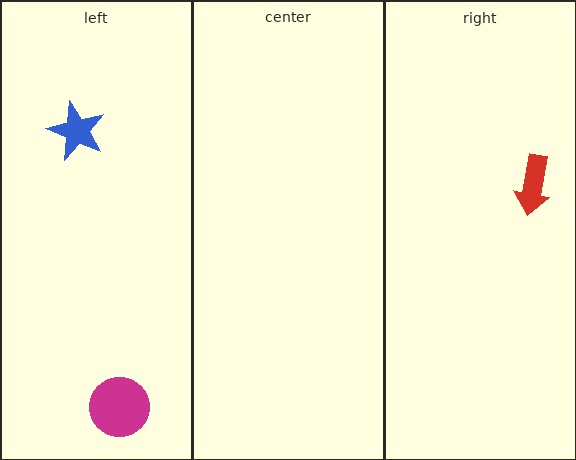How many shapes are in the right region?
1.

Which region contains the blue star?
The left region.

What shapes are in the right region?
The red arrow.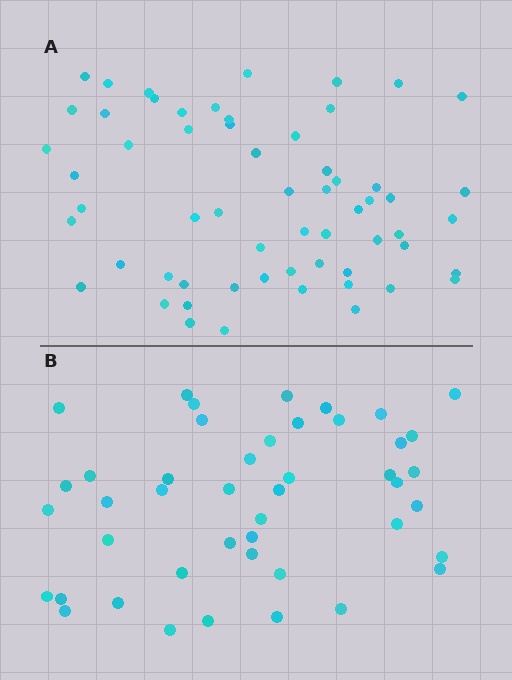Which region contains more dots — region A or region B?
Region A (the top region) has more dots.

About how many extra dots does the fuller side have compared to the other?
Region A has approximately 15 more dots than region B.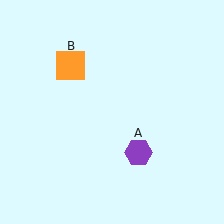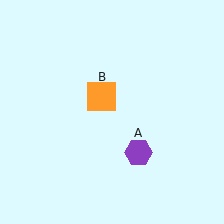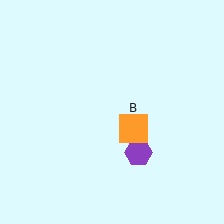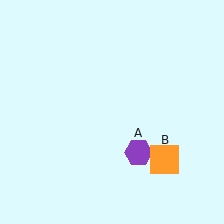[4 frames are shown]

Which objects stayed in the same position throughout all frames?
Purple hexagon (object A) remained stationary.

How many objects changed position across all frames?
1 object changed position: orange square (object B).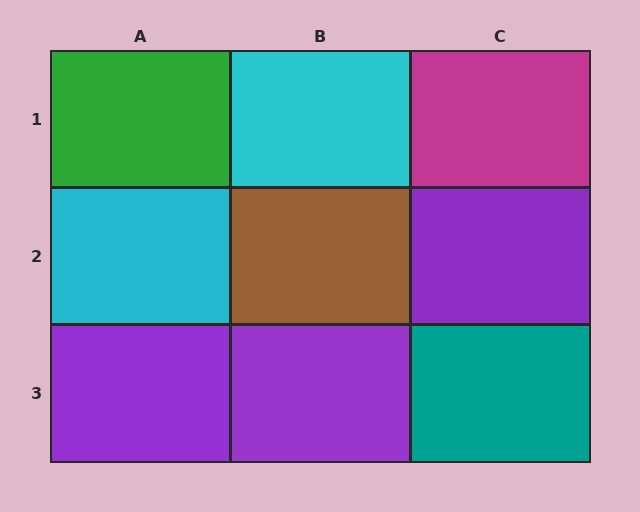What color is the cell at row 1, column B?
Cyan.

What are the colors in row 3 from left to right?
Purple, purple, teal.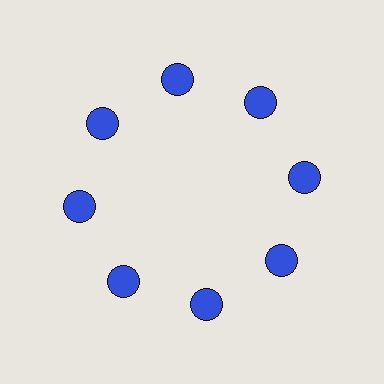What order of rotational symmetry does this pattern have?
This pattern has 8-fold rotational symmetry.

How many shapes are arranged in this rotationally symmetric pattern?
There are 8 shapes, arranged in 8 groups of 1.